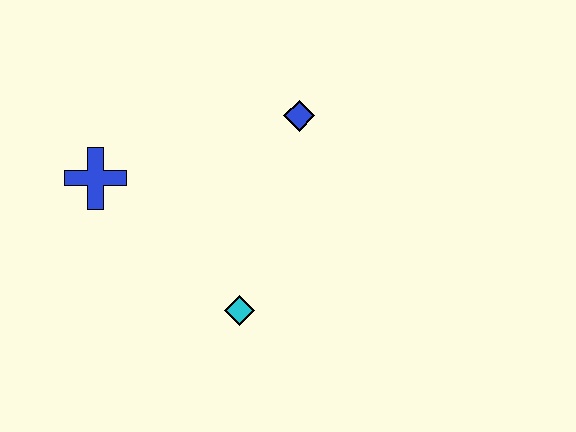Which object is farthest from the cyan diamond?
The blue diamond is farthest from the cyan diamond.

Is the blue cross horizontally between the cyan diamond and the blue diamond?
No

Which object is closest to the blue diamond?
The cyan diamond is closest to the blue diamond.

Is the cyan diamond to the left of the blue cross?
No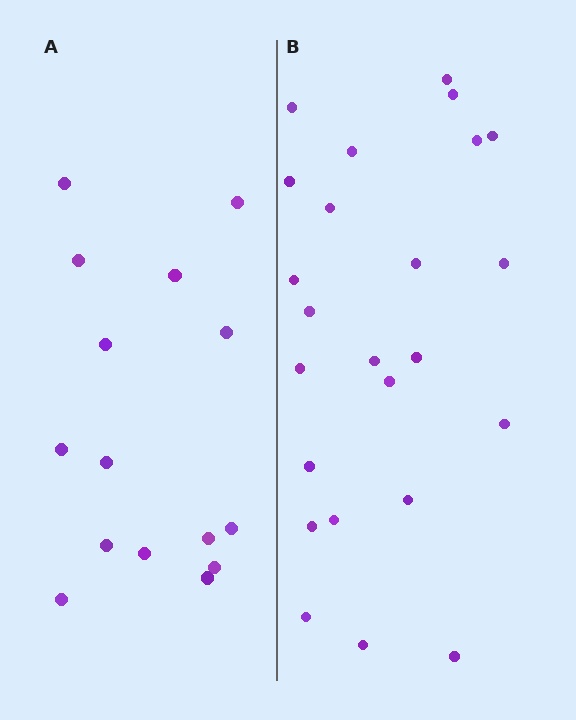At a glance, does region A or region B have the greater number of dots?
Region B (the right region) has more dots.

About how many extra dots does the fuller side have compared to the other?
Region B has roughly 8 or so more dots than region A.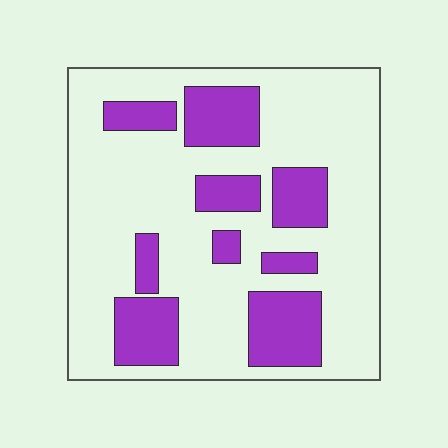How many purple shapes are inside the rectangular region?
9.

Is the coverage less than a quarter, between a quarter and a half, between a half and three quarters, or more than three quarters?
Between a quarter and a half.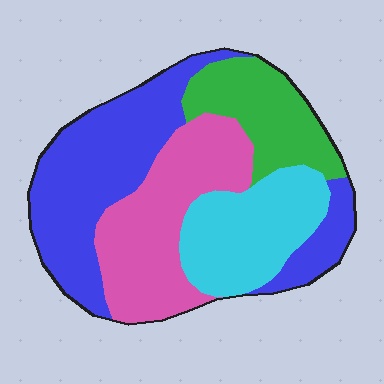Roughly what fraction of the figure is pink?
Pink covers around 25% of the figure.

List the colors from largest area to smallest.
From largest to smallest: blue, pink, cyan, green.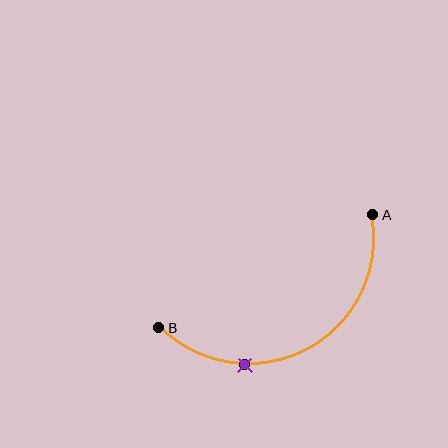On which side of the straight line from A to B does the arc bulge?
The arc bulges below the straight line connecting A and B.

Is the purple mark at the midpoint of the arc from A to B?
No. The purple mark lies on the arc but is closer to endpoint B. The arc midpoint would be at the point on the curve equidistant along the arc from both A and B.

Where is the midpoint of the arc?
The arc midpoint is the point on the curve farthest from the straight line joining A and B. It sits below that line.